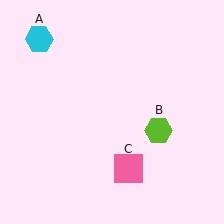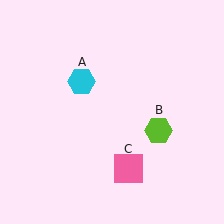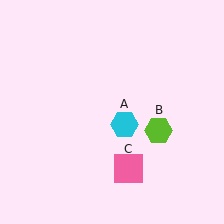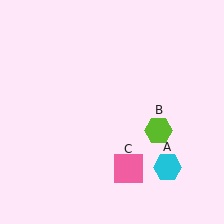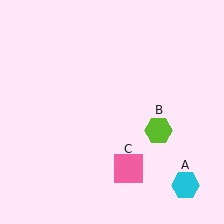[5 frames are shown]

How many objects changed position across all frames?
1 object changed position: cyan hexagon (object A).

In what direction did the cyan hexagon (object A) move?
The cyan hexagon (object A) moved down and to the right.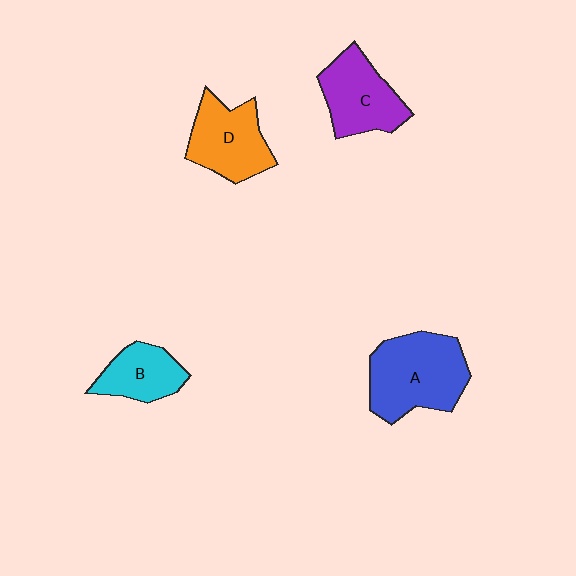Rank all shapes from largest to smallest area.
From largest to smallest: A (blue), D (orange), C (purple), B (cyan).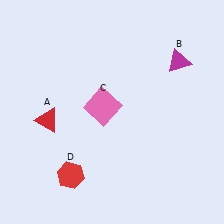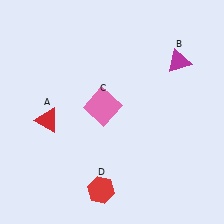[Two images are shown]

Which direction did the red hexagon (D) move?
The red hexagon (D) moved right.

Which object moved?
The red hexagon (D) moved right.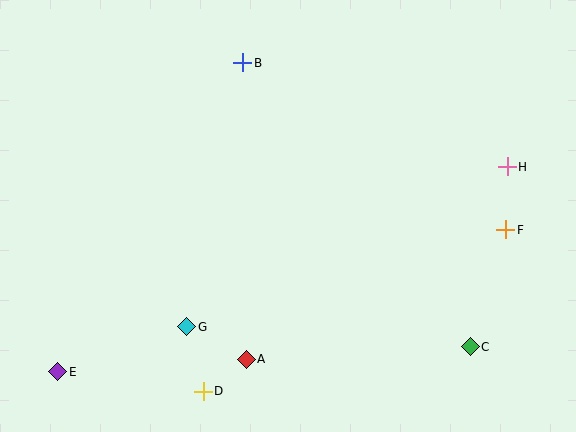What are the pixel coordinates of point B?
Point B is at (243, 63).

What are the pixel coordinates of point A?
Point A is at (246, 359).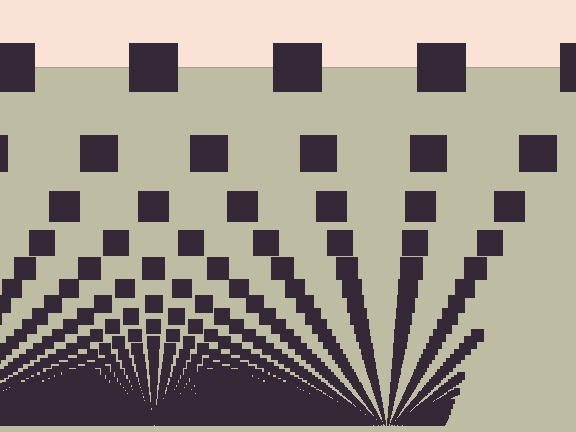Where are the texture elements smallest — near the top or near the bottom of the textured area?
Near the bottom.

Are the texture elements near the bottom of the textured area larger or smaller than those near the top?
Smaller. The gradient is inverted — elements near the bottom are smaller and denser.